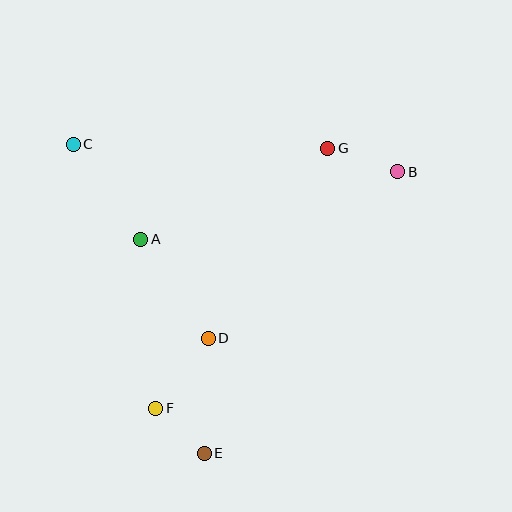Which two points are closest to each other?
Points E and F are closest to each other.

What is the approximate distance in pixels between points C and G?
The distance between C and G is approximately 254 pixels.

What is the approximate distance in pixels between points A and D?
The distance between A and D is approximately 120 pixels.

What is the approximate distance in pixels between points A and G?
The distance between A and G is approximately 208 pixels.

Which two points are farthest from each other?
Points B and E are farthest from each other.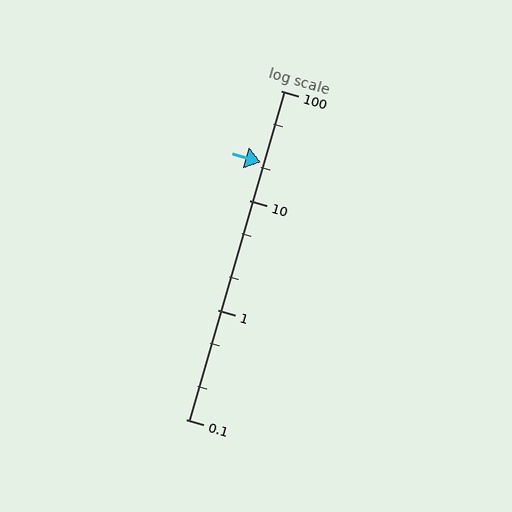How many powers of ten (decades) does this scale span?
The scale spans 3 decades, from 0.1 to 100.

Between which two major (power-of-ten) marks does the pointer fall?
The pointer is between 10 and 100.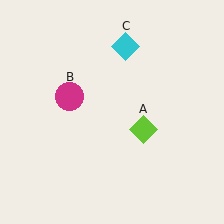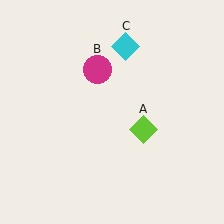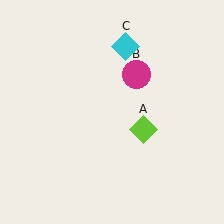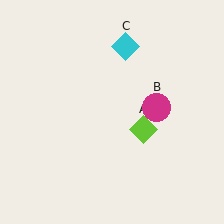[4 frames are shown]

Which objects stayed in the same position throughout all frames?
Lime diamond (object A) and cyan diamond (object C) remained stationary.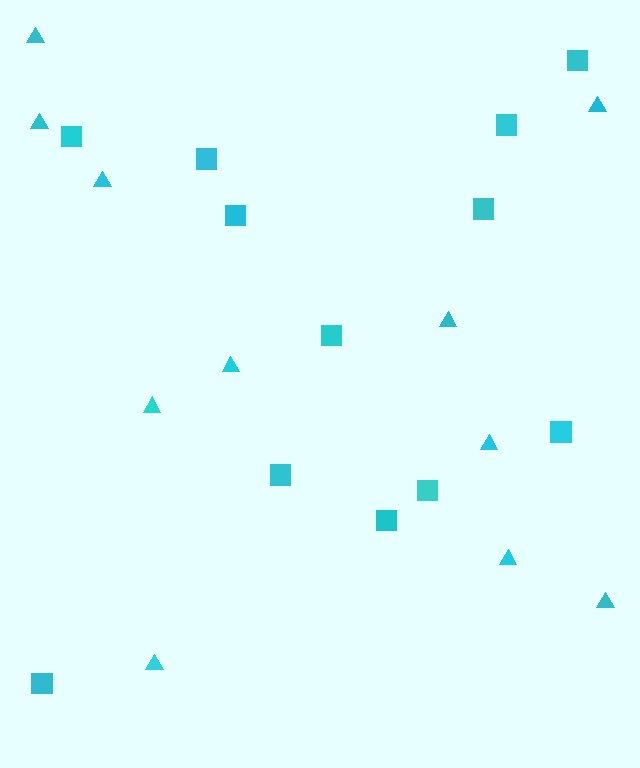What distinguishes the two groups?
There are 2 groups: one group of triangles (11) and one group of squares (12).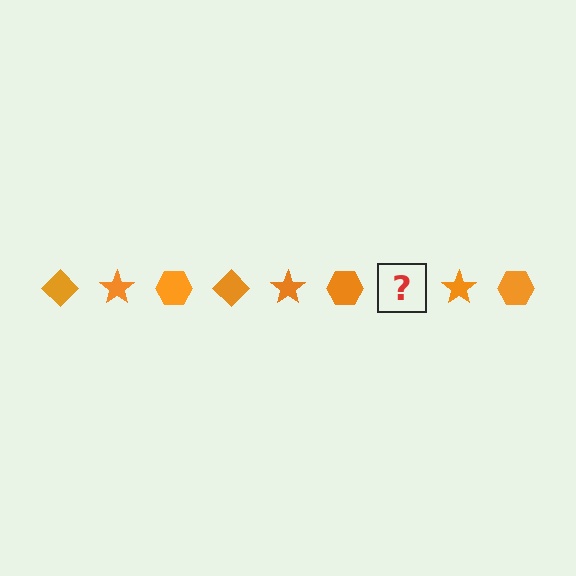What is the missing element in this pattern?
The missing element is an orange diamond.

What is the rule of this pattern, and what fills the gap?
The rule is that the pattern cycles through diamond, star, hexagon shapes in orange. The gap should be filled with an orange diamond.